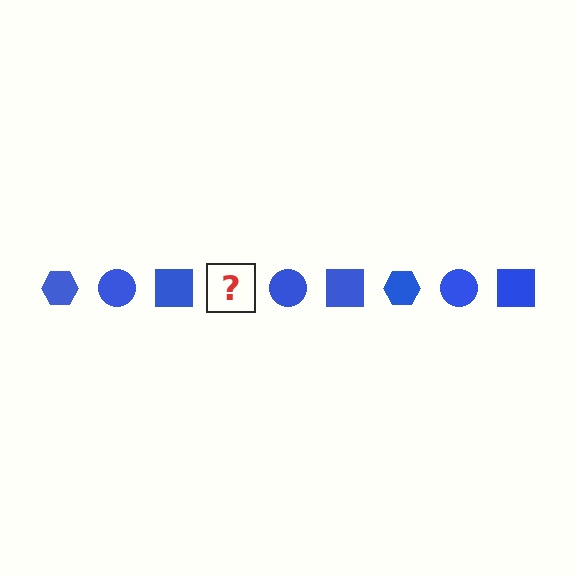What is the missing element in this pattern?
The missing element is a blue hexagon.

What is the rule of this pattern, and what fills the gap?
The rule is that the pattern cycles through hexagon, circle, square shapes in blue. The gap should be filled with a blue hexagon.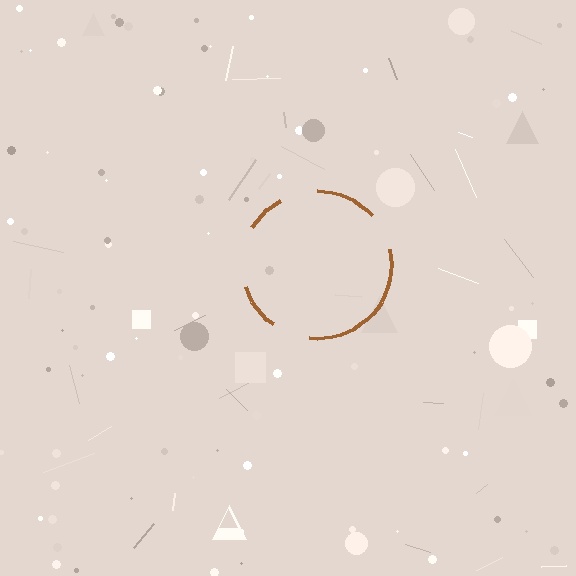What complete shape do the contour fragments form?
The contour fragments form a circle.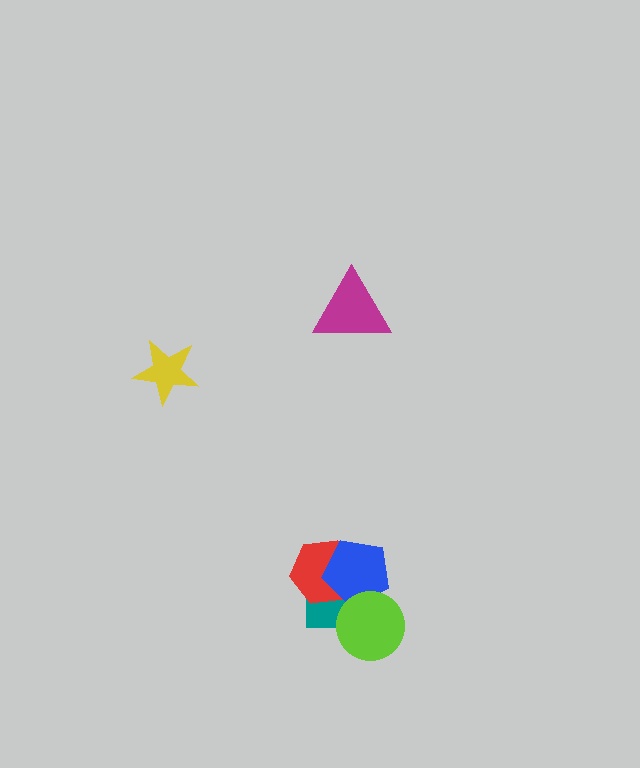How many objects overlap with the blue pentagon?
3 objects overlap with the blue pentagon.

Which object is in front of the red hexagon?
The blue pentagon is in front of the red hexagon.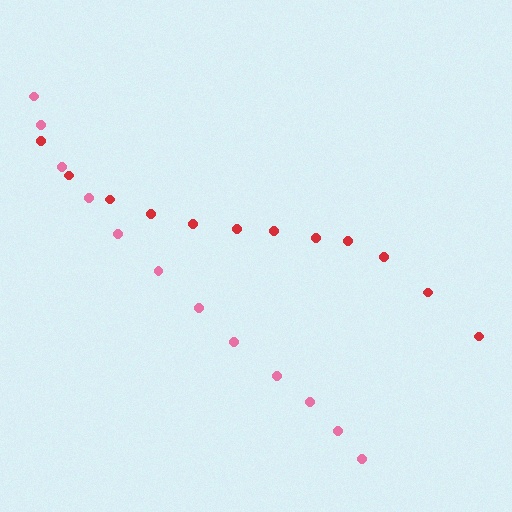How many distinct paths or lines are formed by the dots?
There are 2 distinct paths.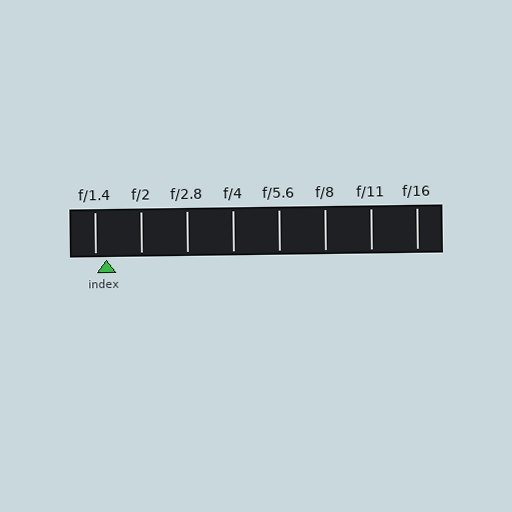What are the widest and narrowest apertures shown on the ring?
The widest aperture shown is f/1.4 and the narrowest is f/16.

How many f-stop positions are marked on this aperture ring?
There are 8 f-stop positions marked.